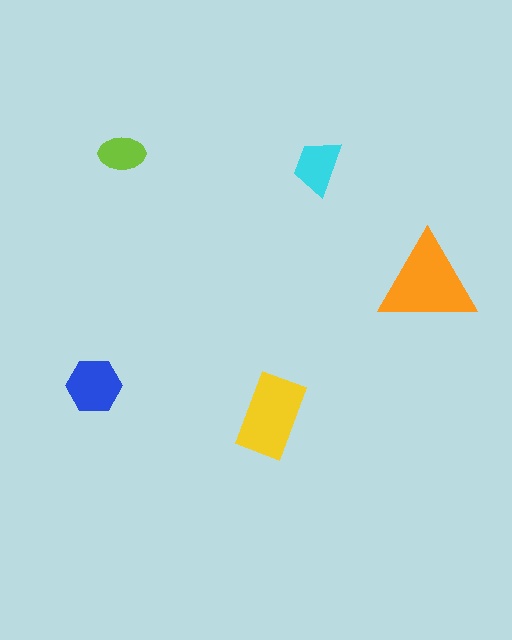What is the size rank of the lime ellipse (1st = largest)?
5th.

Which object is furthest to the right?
The orange triangle is rightmost.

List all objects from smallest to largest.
The lime ellipse, the cyan trapezoid, the blue hexagon, the yellow rectangle, the orange triangle.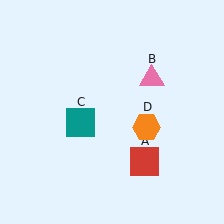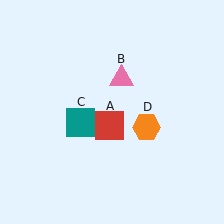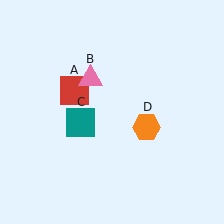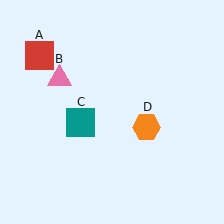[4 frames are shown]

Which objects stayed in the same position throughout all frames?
Teal square (object C) and orange hexagon (object D) remained stationary.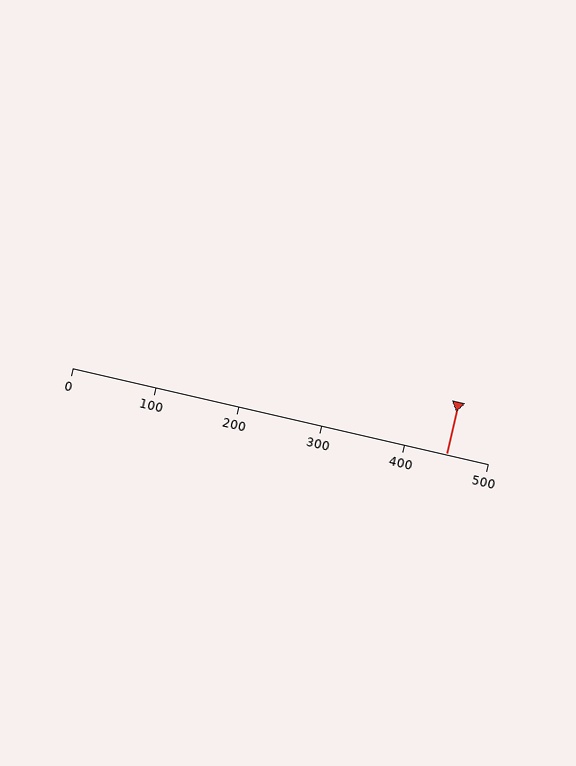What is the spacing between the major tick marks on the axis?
The major ticks are spaced 100 apart.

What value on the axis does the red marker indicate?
The marker indicates approximately 450.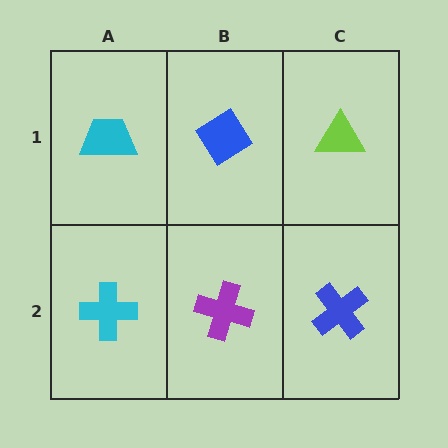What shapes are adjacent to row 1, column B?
A purple cross (row 2, column B), a cyan trapezoid (row 1, column A), a lime triangle (row 1, column C).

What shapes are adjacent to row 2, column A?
A cyan trapezoid (row 1, column A), a purple cross (row 2, column B).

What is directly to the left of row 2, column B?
A cyan cross.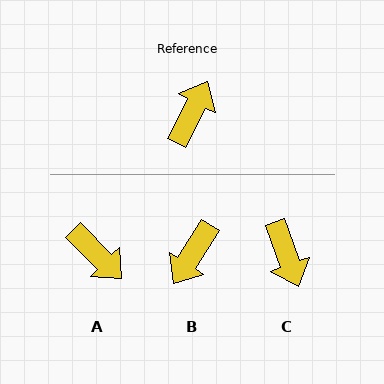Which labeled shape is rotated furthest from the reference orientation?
B, about 175 degrees away.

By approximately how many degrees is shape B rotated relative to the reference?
Approximately 175 degrees counter-clockwise.